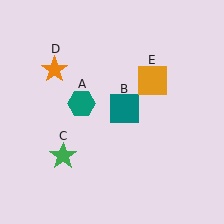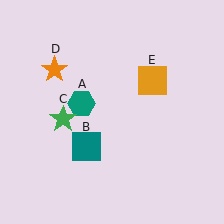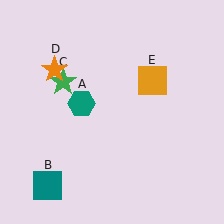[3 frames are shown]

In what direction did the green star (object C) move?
The green star (object C) moved up.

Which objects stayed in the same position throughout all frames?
Teal hexagon (object A) and orange star (object D) and orange square (object E) remained stationary.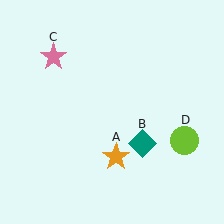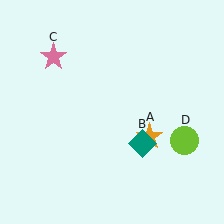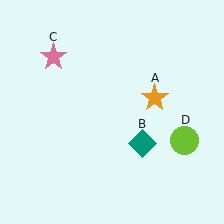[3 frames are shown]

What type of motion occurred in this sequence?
The orange star (object A) rotated counterclockwise around the center of the scene.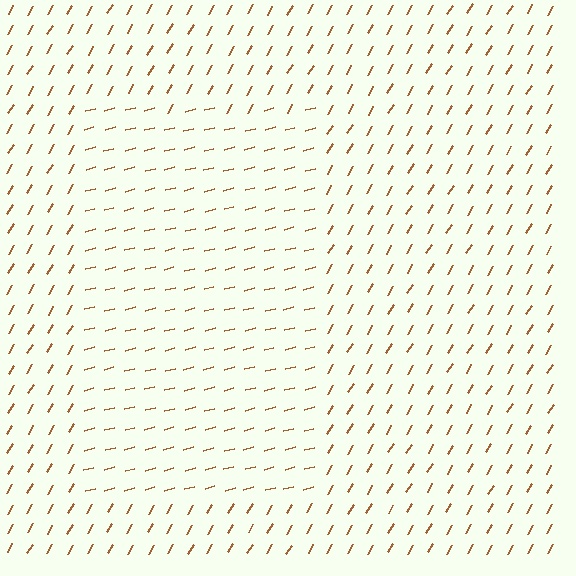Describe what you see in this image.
The image is filled with small brown line segments. A rectangle region in the image has lines oriented differently from the surrounding lines, creating a visible texture boundary.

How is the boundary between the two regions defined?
The boundary is defined purely by a change in line orientation (approximately 45 degrees difference). All lines are the same color and thickness.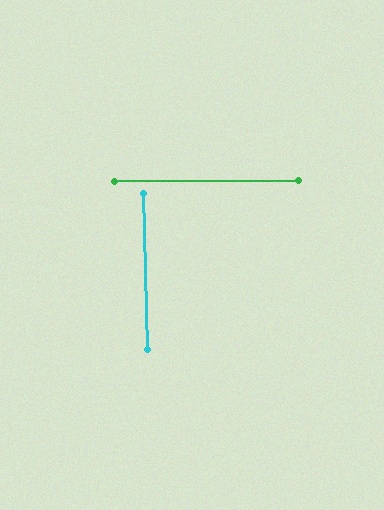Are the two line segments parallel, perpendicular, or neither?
Perpendicular — they meet at approximately 89°.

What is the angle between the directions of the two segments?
Approximately 89 degrees.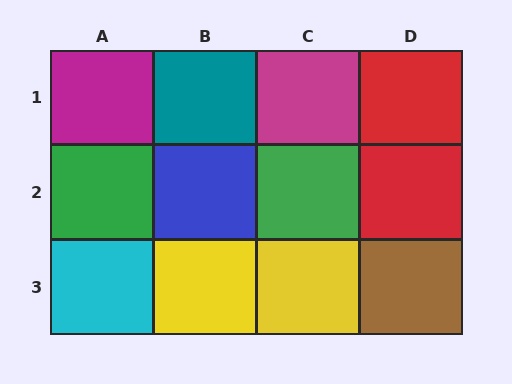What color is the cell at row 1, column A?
Magenta.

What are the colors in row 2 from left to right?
Green, blue, green, red.